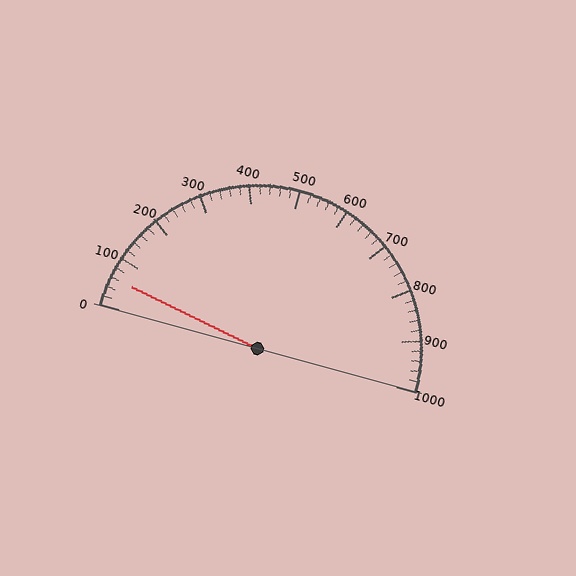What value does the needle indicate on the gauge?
The needle indicates approximately 60.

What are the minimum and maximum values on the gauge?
The gauge ranges from 0 to 1000.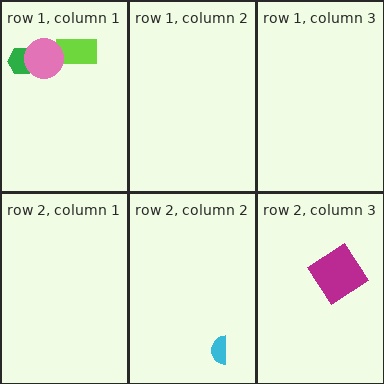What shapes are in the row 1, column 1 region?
The green hexagon, the lime rectangle, the pink circle.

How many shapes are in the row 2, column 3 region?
1.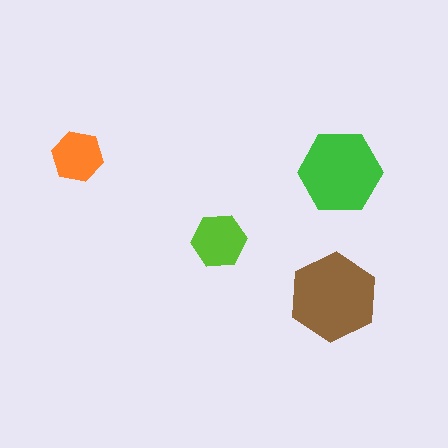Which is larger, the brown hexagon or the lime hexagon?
The brown one.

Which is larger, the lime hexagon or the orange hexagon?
The lime one.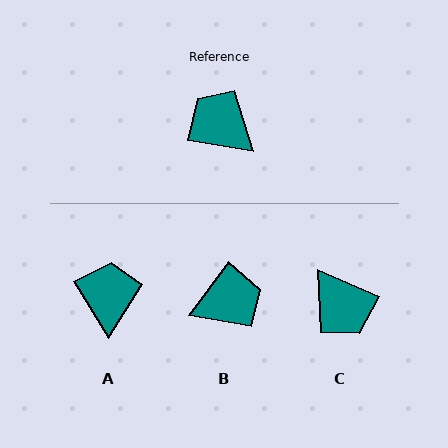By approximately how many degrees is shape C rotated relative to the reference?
Approximately 166 degrees counter-clockwise.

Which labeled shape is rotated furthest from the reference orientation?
C, about 166 degrees away.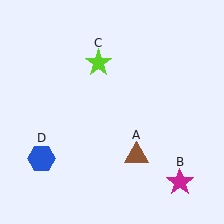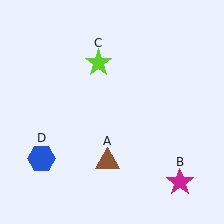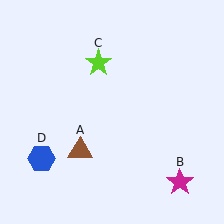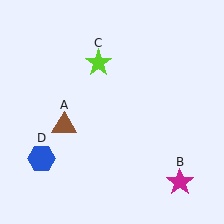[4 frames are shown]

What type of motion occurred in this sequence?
The brown triangle (object A) rotated clockwise around the center of the scene.